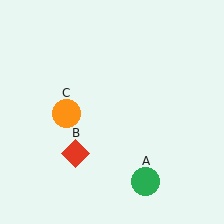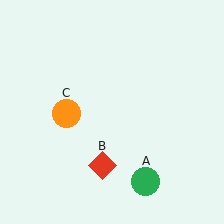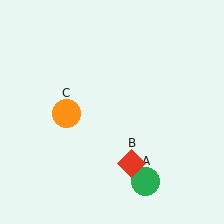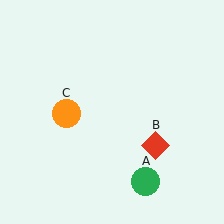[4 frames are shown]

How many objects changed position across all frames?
1 object changed position: red diamond (object B).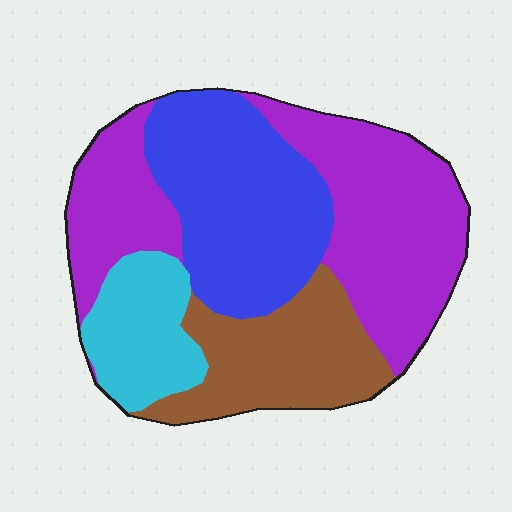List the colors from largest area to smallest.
From largest to smallest: purple, blue, brown, cyan.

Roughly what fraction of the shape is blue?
Blue takes up between a sixth and a third of the shape.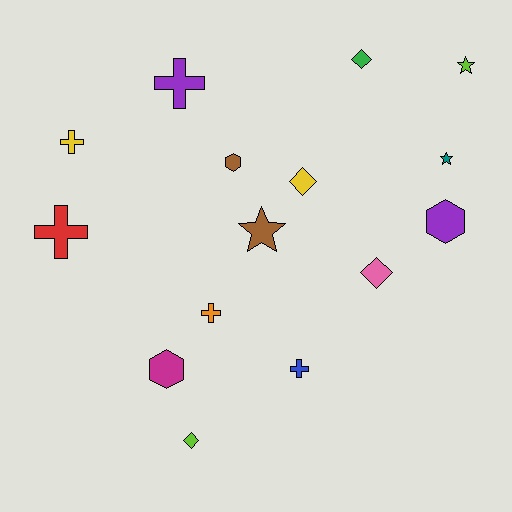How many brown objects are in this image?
There are 2 brown objects.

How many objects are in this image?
There are 15 objects.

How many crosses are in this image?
There are 5 crosses.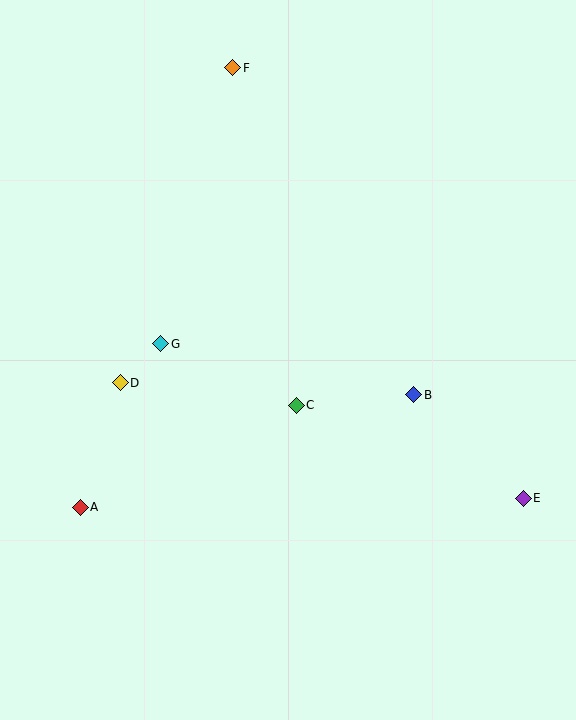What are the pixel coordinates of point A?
Point A is at (80, 507).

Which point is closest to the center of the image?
Point C at (296, 405) is closest to the center.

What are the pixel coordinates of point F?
Point F is at (233, 68).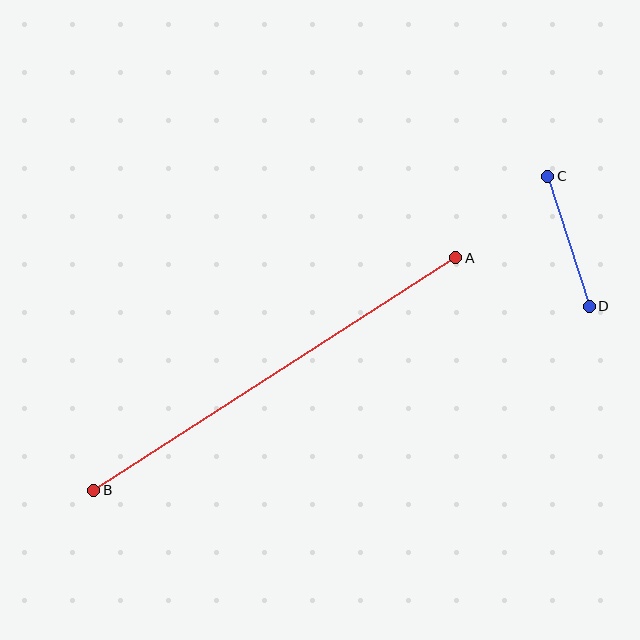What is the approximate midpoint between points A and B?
The midpoint is at approximately (275, 374) pixels.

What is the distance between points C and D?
The distance is approximately 136 pixels.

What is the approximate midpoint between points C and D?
The midpoint is at approximately (569, 241) pixels.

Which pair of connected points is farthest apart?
Points A and B are farthest apart.